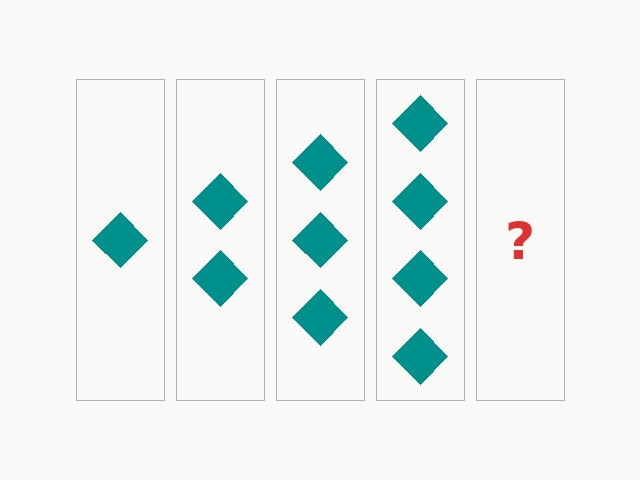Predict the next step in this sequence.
The next step is 5 diamonds.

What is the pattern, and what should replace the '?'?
The pattern is that each step adds one more diamond. The '?' should be 5 diamonds.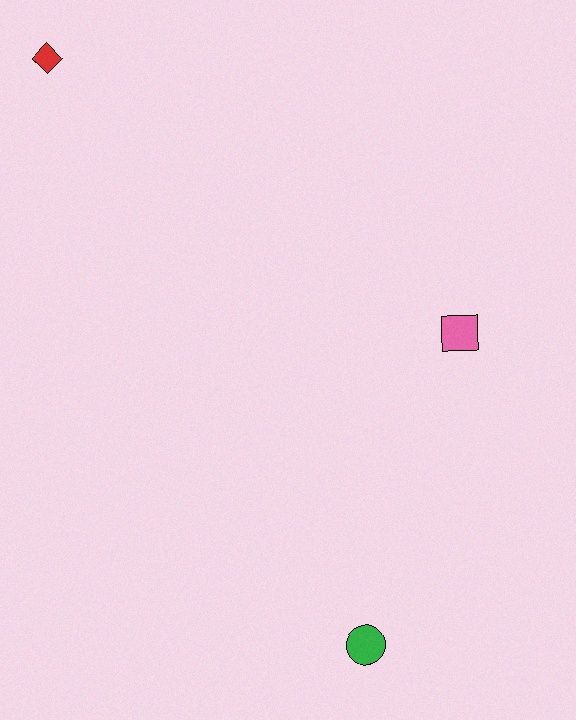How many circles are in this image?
There is 1 circle.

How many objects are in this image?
There are 3 objects.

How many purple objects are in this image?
There are no purple objects.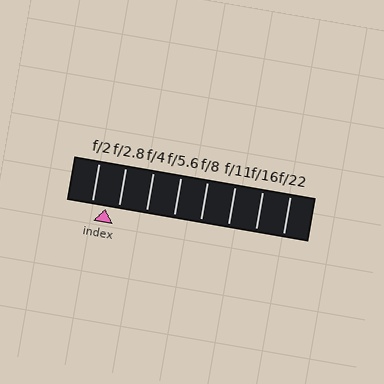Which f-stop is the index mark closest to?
The index mark is closest to f/2.8.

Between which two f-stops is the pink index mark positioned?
The index mark is between f/2 and f/2.8.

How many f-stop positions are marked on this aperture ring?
There are 8 f-stop positions marked.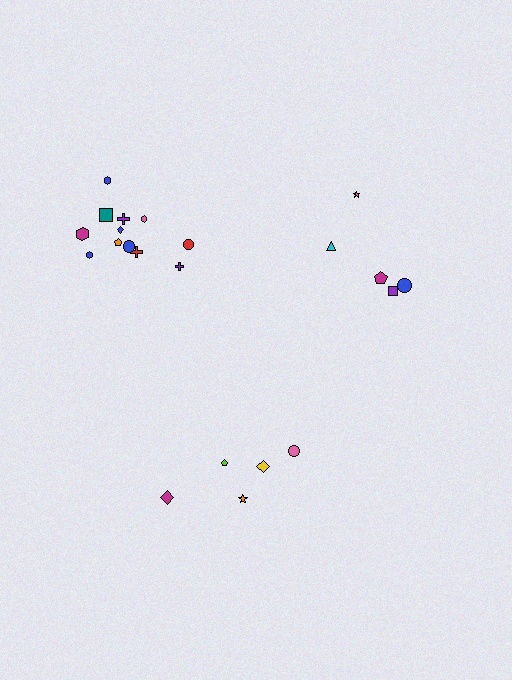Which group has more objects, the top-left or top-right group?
The top-left group.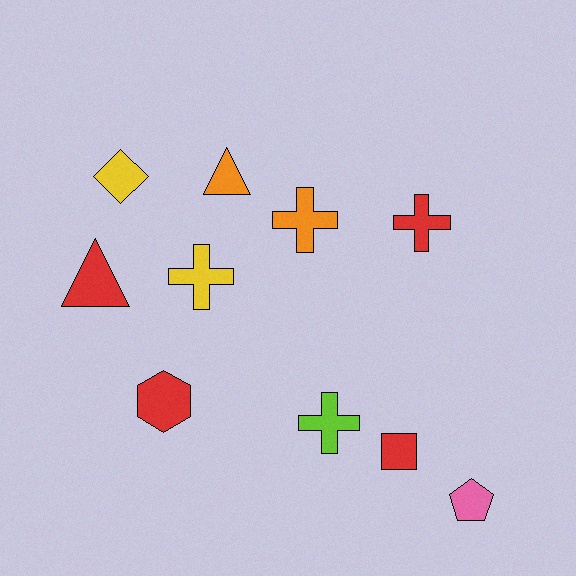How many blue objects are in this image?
There are no blue objects.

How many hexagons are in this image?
There is 1 hexagon.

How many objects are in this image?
There are 10 objects.